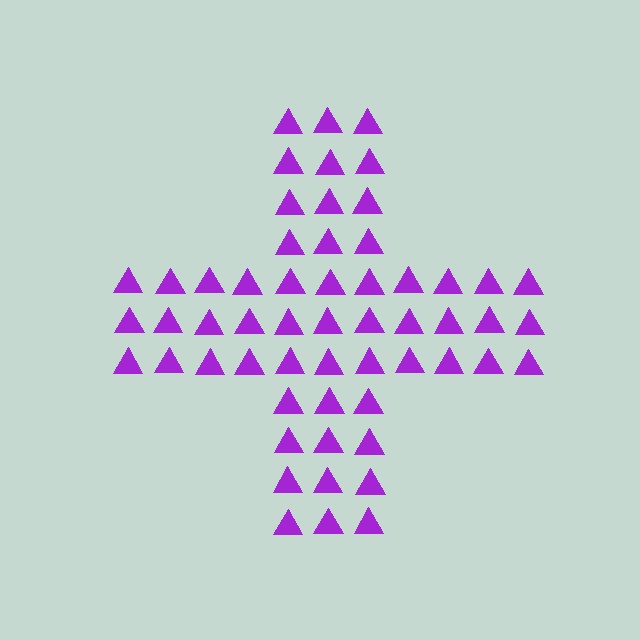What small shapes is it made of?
It is made of small triangles.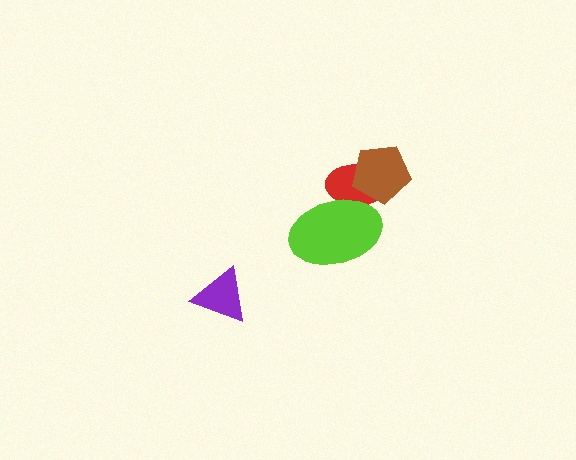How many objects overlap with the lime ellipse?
1 object overlaps with the lime ellipse.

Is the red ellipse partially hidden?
Yes, it is partially covered by another shape.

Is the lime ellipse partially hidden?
No, no other shape covers it.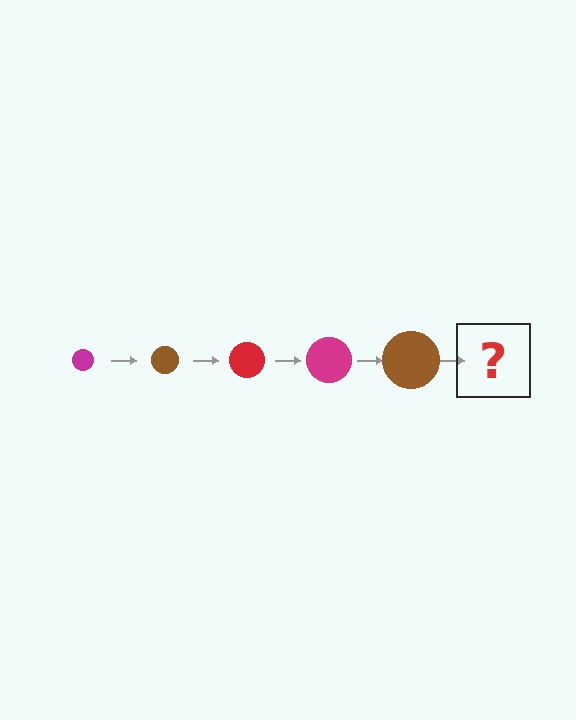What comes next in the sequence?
The next element should be a red circle, larger than the previous one.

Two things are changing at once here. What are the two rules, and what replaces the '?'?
The two rules are that the circle grows larger each step and the color cycles through magenta, brown, and red. The '?' should be a red circle, larger than the previous one.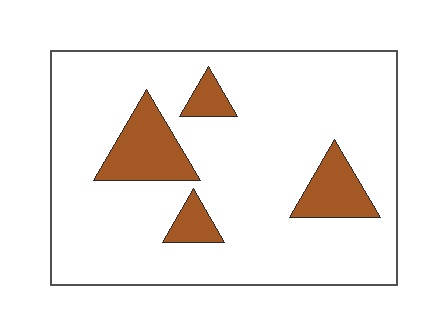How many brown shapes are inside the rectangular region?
4.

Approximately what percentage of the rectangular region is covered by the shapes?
Approximately 15%.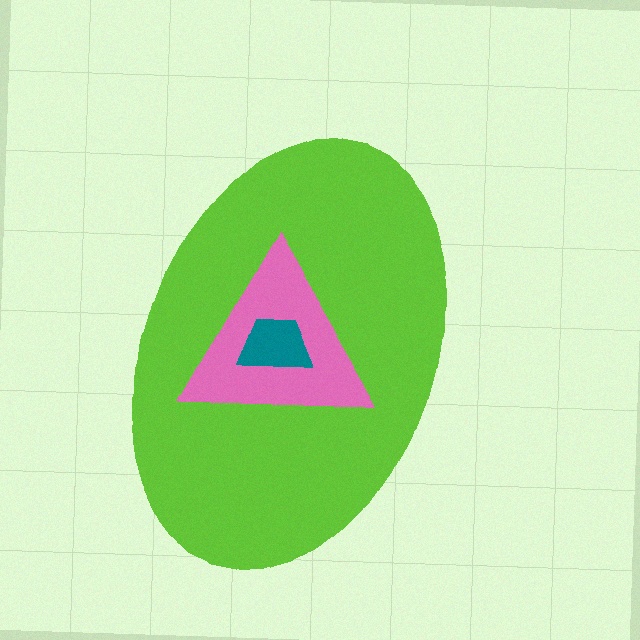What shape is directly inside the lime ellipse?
The pink triangle.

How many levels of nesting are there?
3.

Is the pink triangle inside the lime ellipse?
Yes.